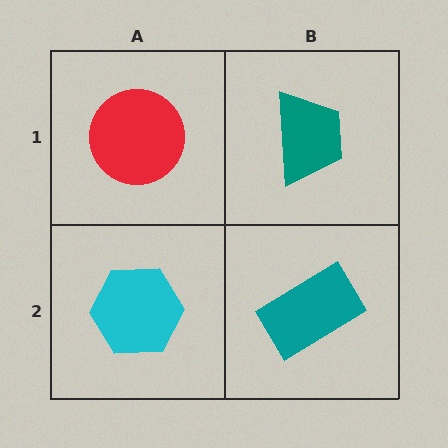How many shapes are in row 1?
2 shapes.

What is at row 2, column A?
A cyan hexagon.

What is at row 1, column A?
A red circle.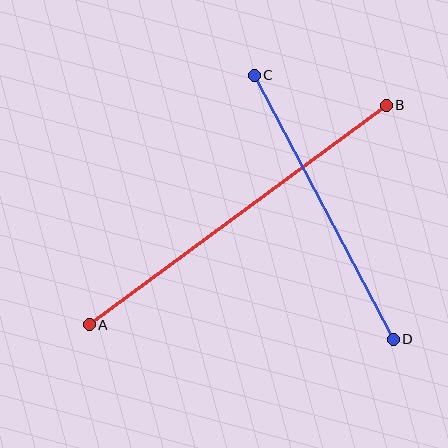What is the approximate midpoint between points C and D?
The midpoint is at approximately (324, 207) pixels.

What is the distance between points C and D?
The distance is approximately 298 pixels.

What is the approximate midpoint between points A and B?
The midpoint is at approximately (238, 215) pixels.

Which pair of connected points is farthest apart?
Points A and B are farthest apart.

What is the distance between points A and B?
The distance is approximately 369 pixels.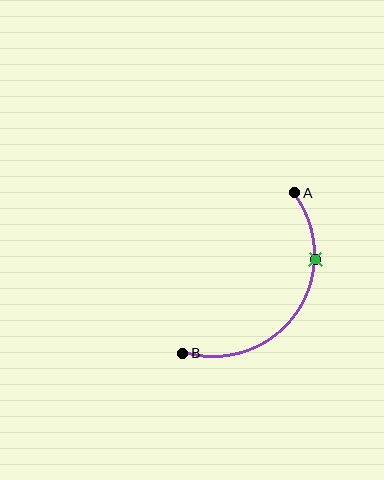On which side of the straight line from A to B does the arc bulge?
The arc bulges below and to the right of the straight line connecting A and B.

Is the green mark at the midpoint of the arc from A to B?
No. The green mark lies on the arc but is closer to endpoint A. The arc midpoint would be at the point on the curve equidistant along the arc from both A and B.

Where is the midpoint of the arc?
The arc midpoint is the point on the curve farthest from the straight line joining A and B. It sits below and to the right of that line.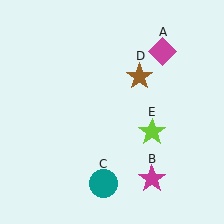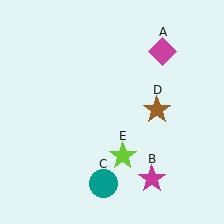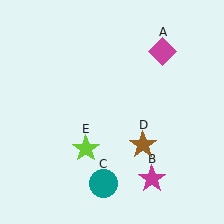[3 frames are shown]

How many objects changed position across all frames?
2 objects changed position: brown star (object D), lime star (object E).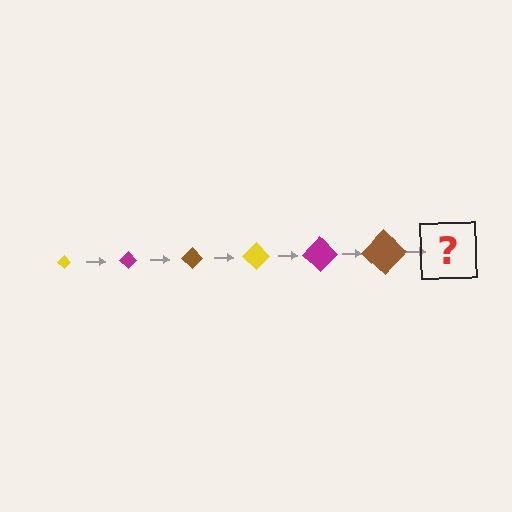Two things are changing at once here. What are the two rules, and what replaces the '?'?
The two rules are that the diamond grows larger each step and the color cycles through yellow, magenta, and brown. The '?' should be a yellow diamond, larger than the previous one.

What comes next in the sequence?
The next element should be a yellow diamond, larger than the previous one.